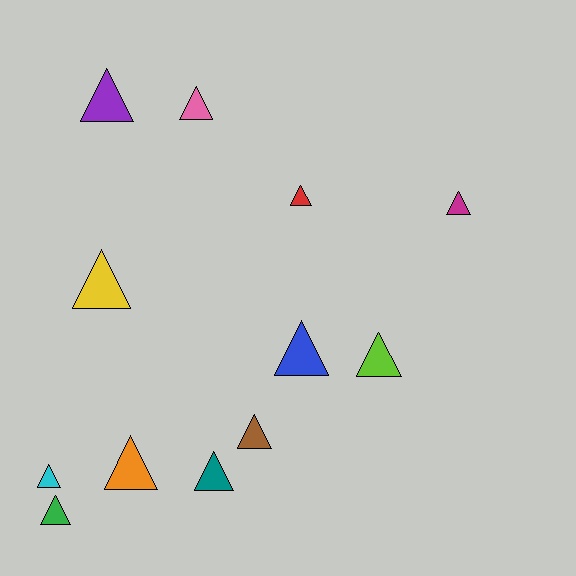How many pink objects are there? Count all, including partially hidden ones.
There is 1 pink object.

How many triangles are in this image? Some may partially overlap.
There are 12 triangles.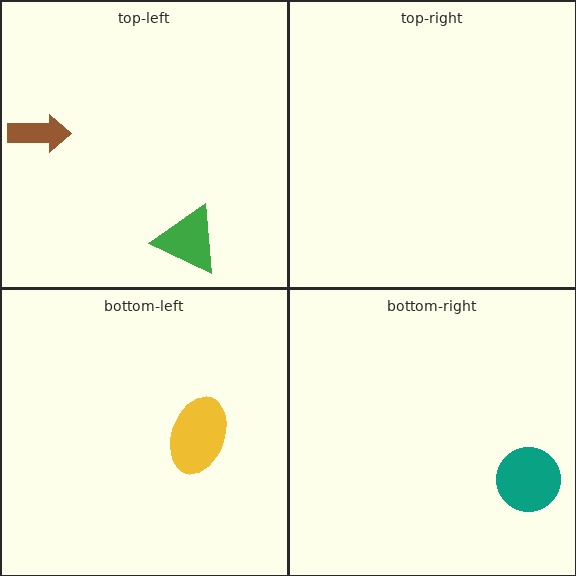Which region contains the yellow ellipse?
The bottom-left region.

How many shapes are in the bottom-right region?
1.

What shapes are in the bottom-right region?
The teal circle.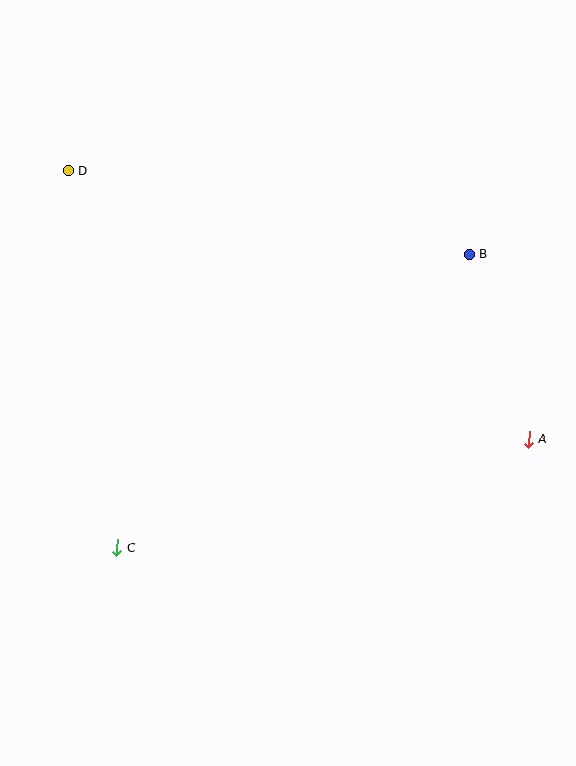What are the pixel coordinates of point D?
Point D is at (68, 170).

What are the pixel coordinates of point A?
Point A is at (529, 439).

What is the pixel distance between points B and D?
The distance between B and D is 410 pixels.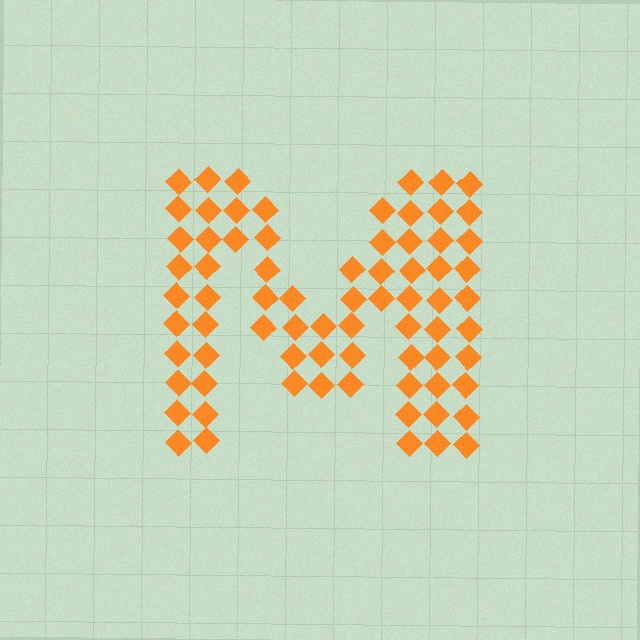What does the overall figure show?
The overall figure shows the letter M.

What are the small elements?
The small elements are diamonds.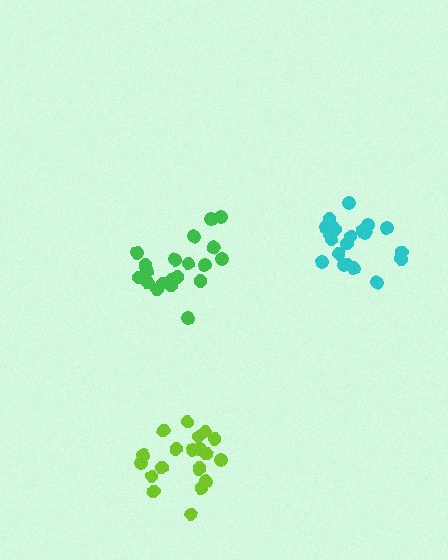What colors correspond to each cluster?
The clusters are colored: lime, cyan, green.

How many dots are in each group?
Group 1: 20 dots, Group 2: 20 dots, Group 3: 20 dots (60 total).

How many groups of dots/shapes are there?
There are 3 groups.